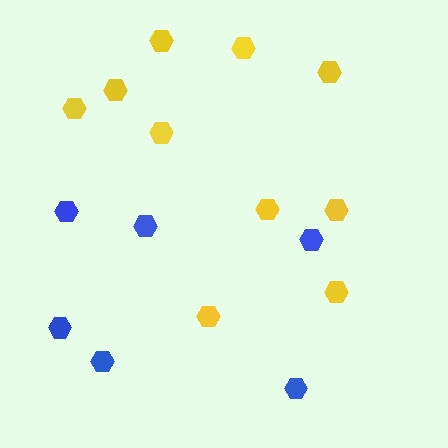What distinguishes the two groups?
There are 2 groups: one group of blue hexagons (6) and one group of yellow hexagons (10).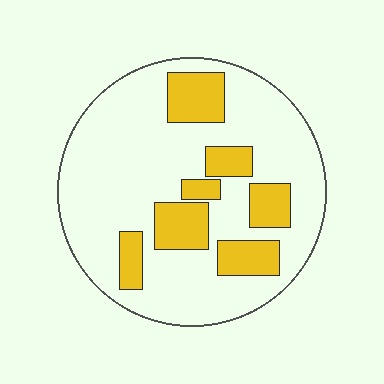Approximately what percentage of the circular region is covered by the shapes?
Approximately 25%.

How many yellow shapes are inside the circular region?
7.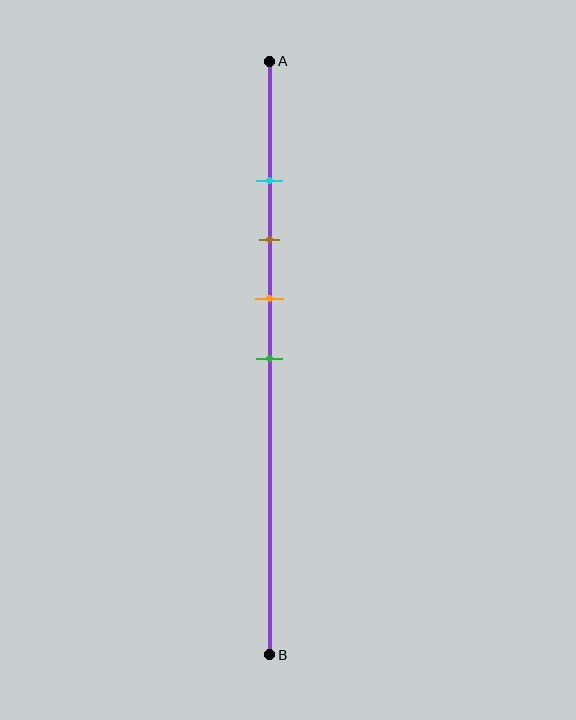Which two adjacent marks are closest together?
The cyan and brown marks are the closest adjacent pair.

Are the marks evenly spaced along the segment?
Yes, the marks are approximately evenly spaced.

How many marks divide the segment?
There are 4 marks dividing the segment.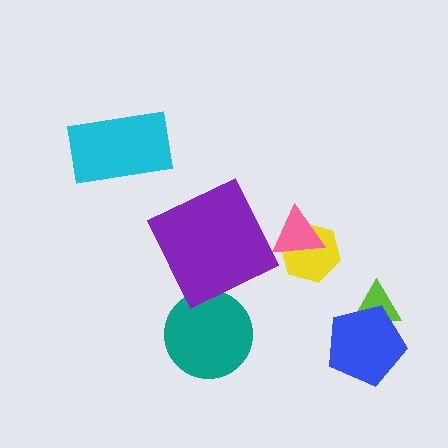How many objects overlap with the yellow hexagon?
1 object overlaps with the yellow hexagon.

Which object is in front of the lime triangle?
The blue pentagon is in front of the lime triangle.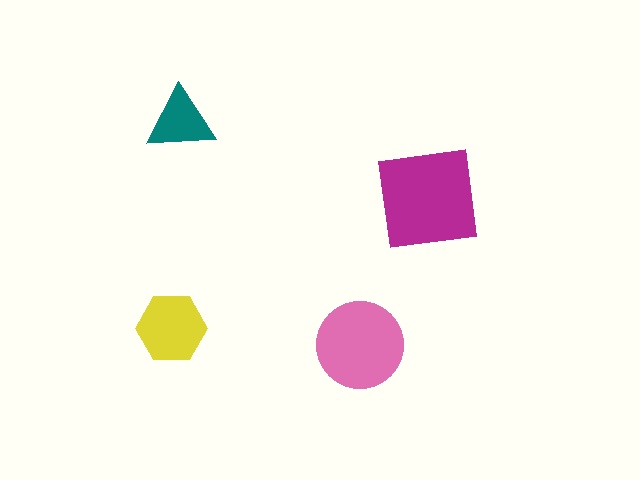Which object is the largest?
The magenta square.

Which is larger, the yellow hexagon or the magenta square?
The magenta square.